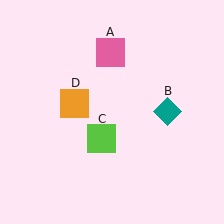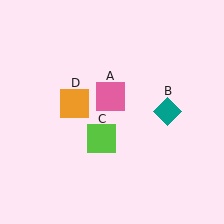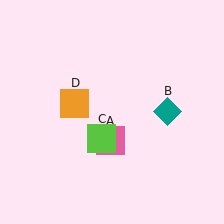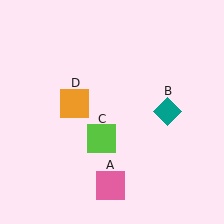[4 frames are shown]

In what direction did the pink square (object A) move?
The pink square (object A) moved down.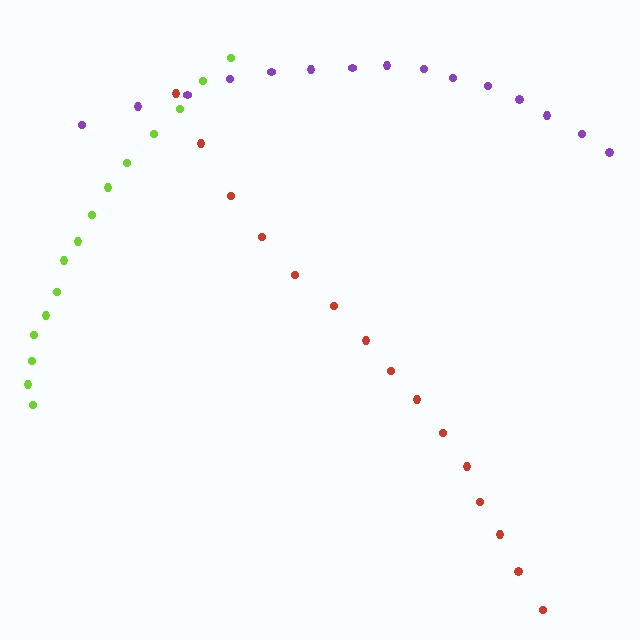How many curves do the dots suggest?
There are 3 distinct paths.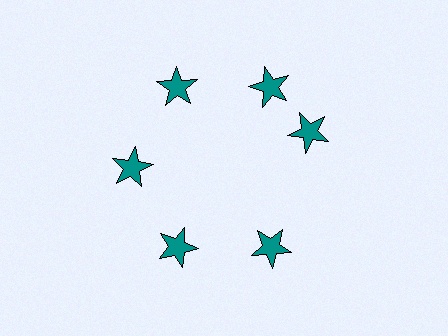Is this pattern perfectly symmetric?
No. The 6 teal stars are arranged in a ring, but one element near the 3 o'clock position is rotated out of alignment along the ring, breaking the 6-fold rotational symmetry.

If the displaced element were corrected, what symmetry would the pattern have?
It would have 6-fold rotational symmetry — the pattern would map onto itself every 60 degrees.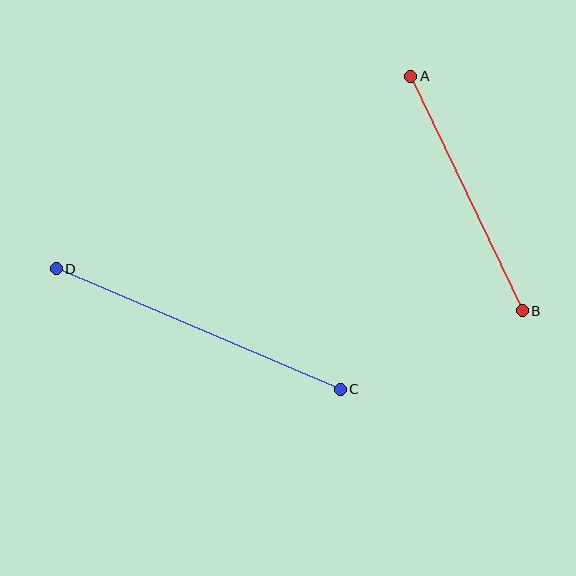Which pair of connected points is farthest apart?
Points C and D are farthest apart.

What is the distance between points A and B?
The distance is approximately 260 pixels.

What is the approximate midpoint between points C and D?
The midpoint is at approximately (198, 329) pixels.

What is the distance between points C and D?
The distance is approximately 309 pixels.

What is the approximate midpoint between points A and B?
The midpoint is at approximately (467, 194) pixels.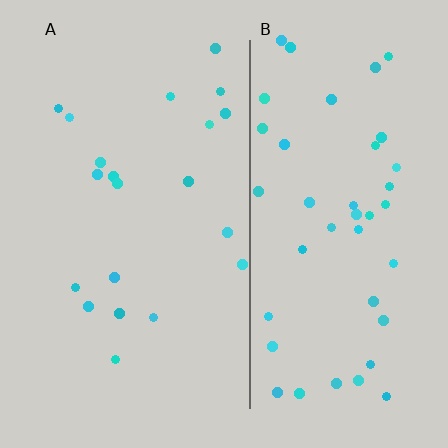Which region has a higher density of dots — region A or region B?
B (the right).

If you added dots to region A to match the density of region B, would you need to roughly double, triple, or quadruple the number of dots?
Approximately double.